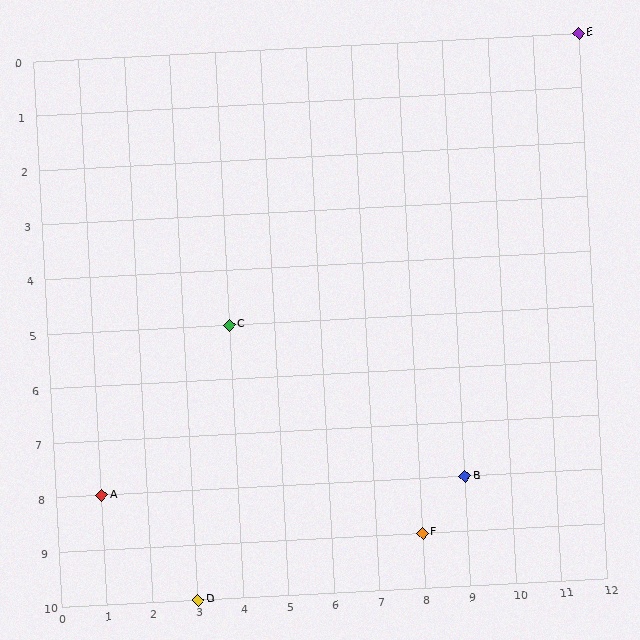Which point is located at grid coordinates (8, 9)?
Point F is at (8, 9).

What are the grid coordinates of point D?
Point D is at grid coordinates (3, 10).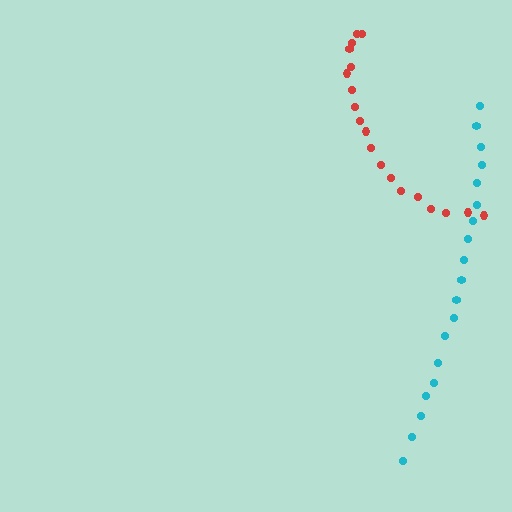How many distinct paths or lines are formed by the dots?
There are 2 distinct paths.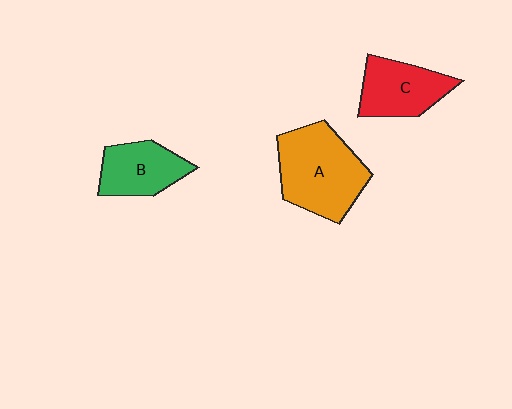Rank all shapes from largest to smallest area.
From largest to smallest: A (orange), C (red), B (green).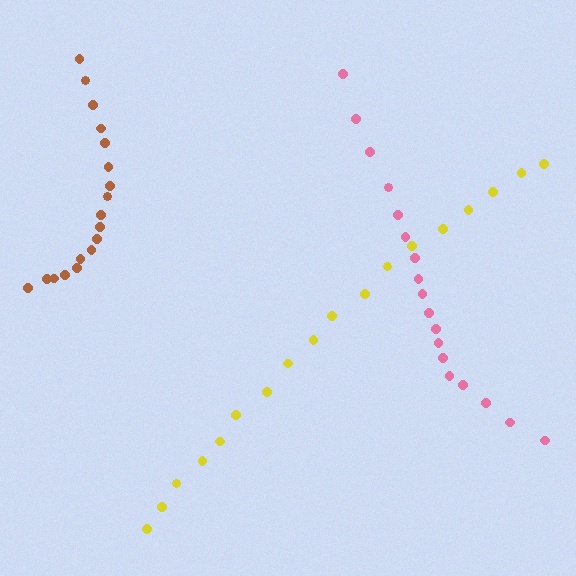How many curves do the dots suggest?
There are 3 distinct paths.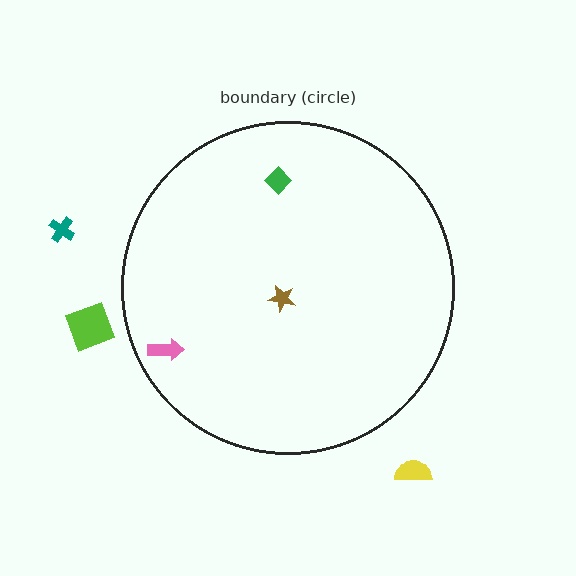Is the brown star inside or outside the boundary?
Inside.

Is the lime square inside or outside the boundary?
Outside.